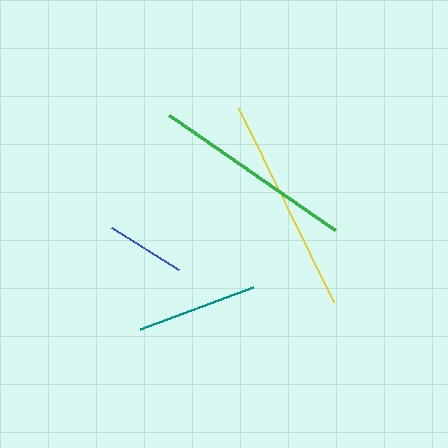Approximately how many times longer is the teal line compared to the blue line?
The teal line is approximately 1.5 times the length of the blue line.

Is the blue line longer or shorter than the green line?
The green line is longer than the blue line.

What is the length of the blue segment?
The blue segment is approximately 79 pixels long.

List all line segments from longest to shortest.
From longest to shortest: yellow, green, teal, blue.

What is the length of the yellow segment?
The yellow segment is approximately 216 pixels long.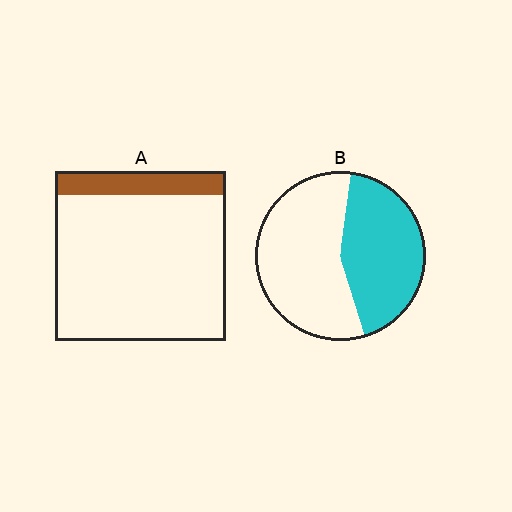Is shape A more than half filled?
No.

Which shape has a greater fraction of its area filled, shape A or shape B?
Shape B.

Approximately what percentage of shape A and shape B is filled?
A is approximately 15% and B is approximately 45%.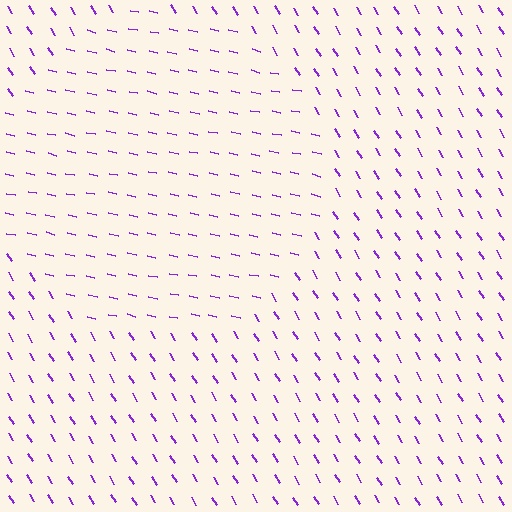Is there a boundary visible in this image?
Yes, there is a texture boundary formed by a change in line orientation.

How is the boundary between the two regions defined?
The boundary is defined purely by a change in line orientation (approximately 45 degrees difference). All lines are the same color and thickness.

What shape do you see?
I see a circle.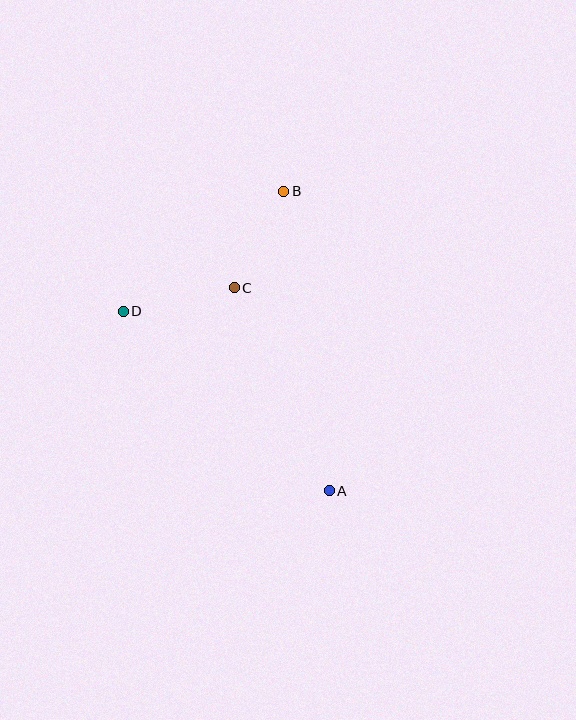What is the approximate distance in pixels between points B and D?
The distance between B and D is approximately 200 pixels.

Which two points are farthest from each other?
Points A and B are farthest from each other.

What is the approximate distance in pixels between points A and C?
The distance between A and C is approximately 224 pixels.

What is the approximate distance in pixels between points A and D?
The distance between A and D is approximately 273 pixels.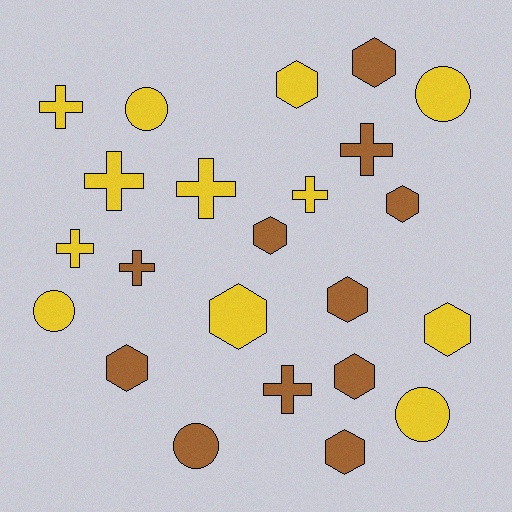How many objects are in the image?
There are 23 objects.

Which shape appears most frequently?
Hexagon, with 10 objects.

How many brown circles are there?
There is 1 brown circle.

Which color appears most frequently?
Yellow, with 12 objects.